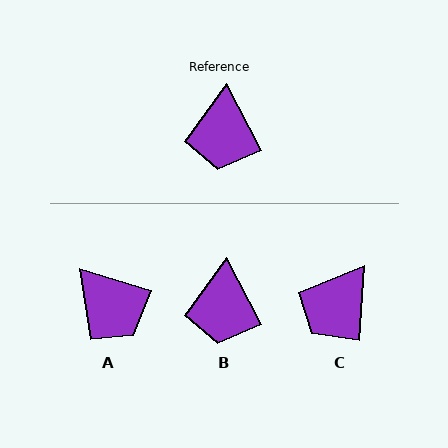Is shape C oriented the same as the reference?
No, it is off by about 32 degrees.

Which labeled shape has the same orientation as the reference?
B.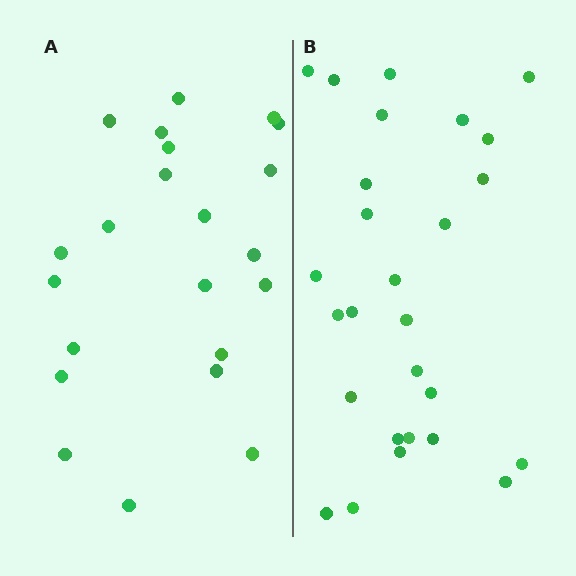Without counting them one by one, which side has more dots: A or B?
Region B (the right region) has more dots.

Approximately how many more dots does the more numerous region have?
Region B has about 5 more dots than region A.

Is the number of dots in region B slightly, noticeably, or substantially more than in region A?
Region B has only slightly more — the two regions are fairly close. The ratio is roughly 1.2 to 1.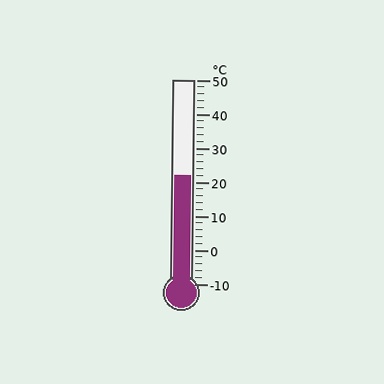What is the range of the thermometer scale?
The thermometer scale ranges from -10°C to 50°C.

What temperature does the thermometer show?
The thermometer shows approximately 22°C.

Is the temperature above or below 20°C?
The temperature is above 20°C.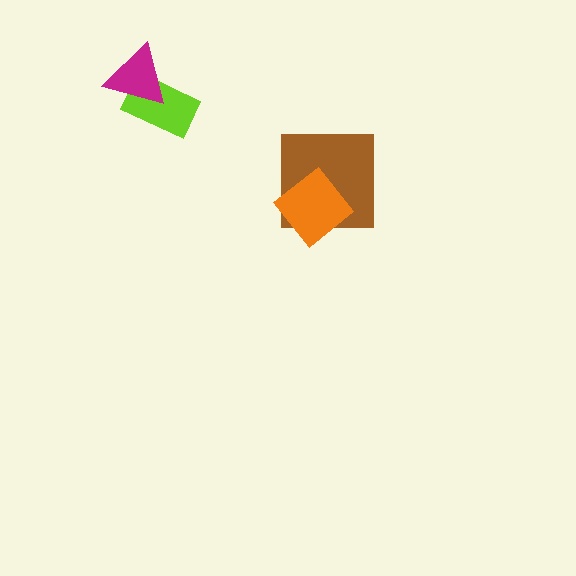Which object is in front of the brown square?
The orange diamond is in front of the brown square.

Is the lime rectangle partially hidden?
Yes, it is partially covered by another shape.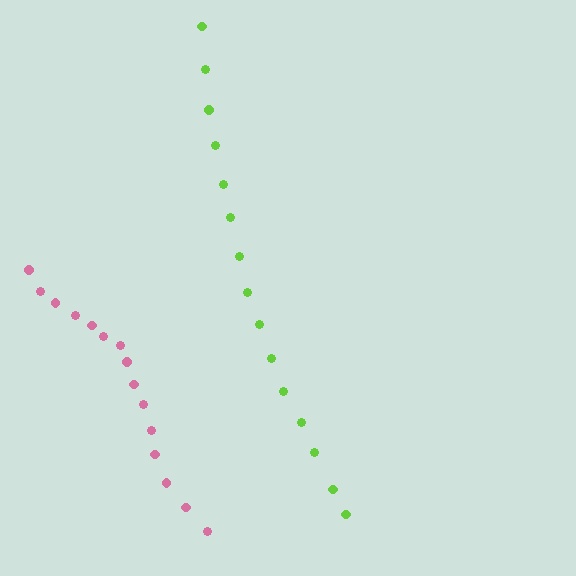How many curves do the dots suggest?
There are 2 distinct paths.